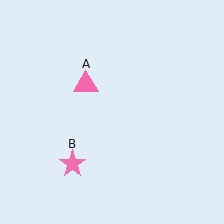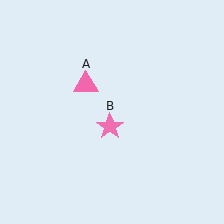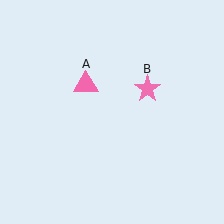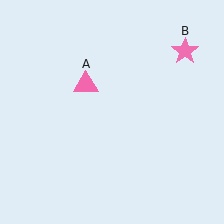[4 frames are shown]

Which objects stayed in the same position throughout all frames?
Pink triangle (object A) remained stationary.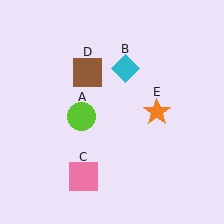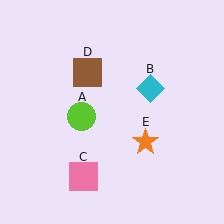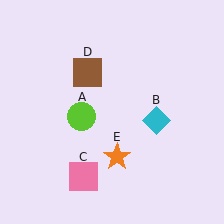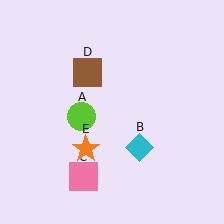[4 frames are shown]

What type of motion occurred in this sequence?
The cyan diamond (object B), orange star (object E) rotated clockwise around the center of the scene.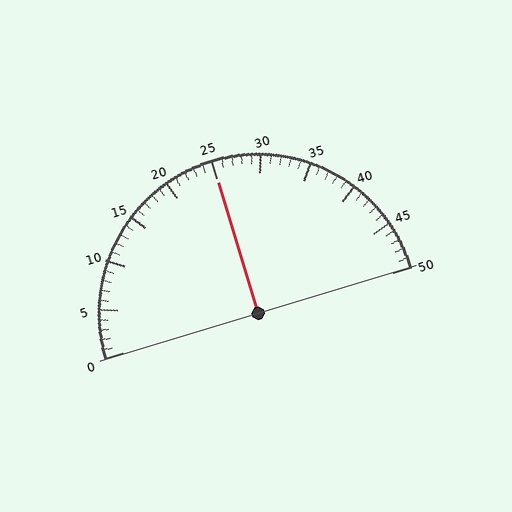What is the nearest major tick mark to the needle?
The nearest major tick mark is 25.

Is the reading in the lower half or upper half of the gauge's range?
The reading is in the upper half of the range (0 to 50).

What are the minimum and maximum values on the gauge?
The gauge ranges from 0 to 50.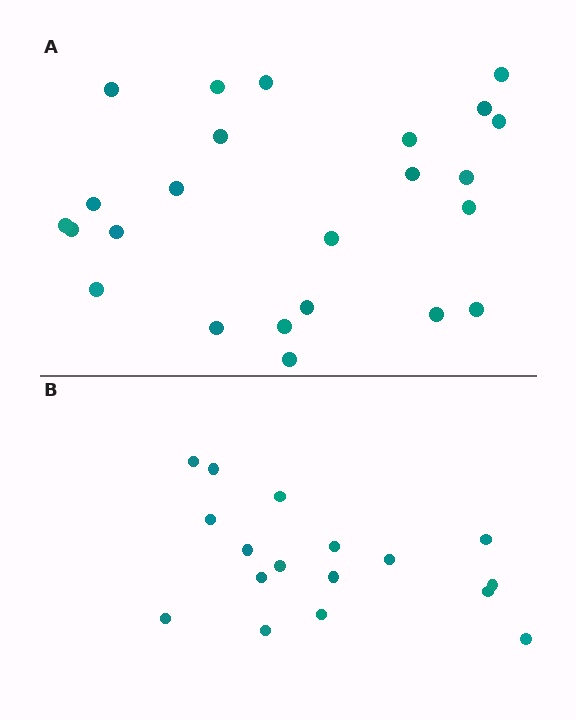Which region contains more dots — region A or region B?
Region A (the top region) has more dots.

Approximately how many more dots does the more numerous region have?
Region A has roughly 8 or so more dots than region B.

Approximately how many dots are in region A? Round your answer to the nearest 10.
About 20 dots. (The exact count is 24, which rounds to 20.)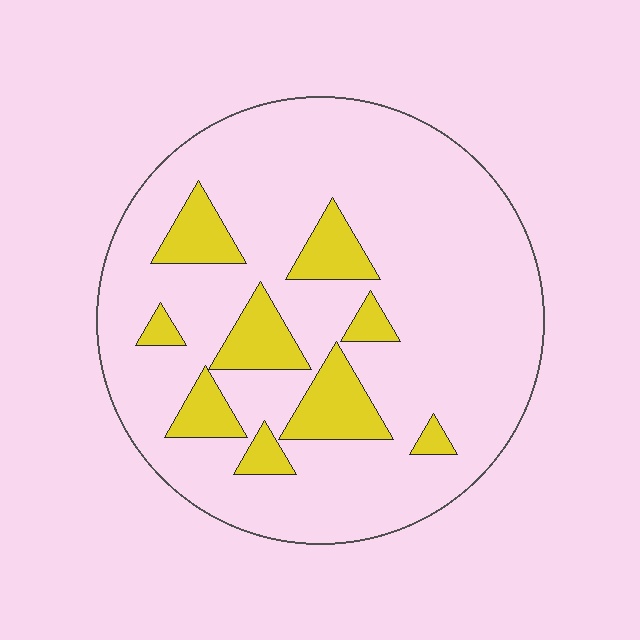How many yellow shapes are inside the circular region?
9.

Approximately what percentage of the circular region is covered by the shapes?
Approximately 15%.